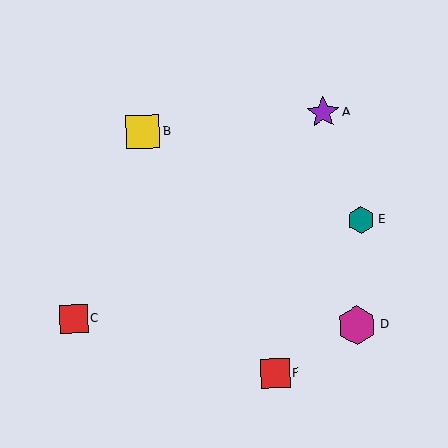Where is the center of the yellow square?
The center of the yellow square is at (143, 132).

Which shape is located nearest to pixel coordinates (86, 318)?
The red square (labeled C) at (73, 319) is nearest to that location.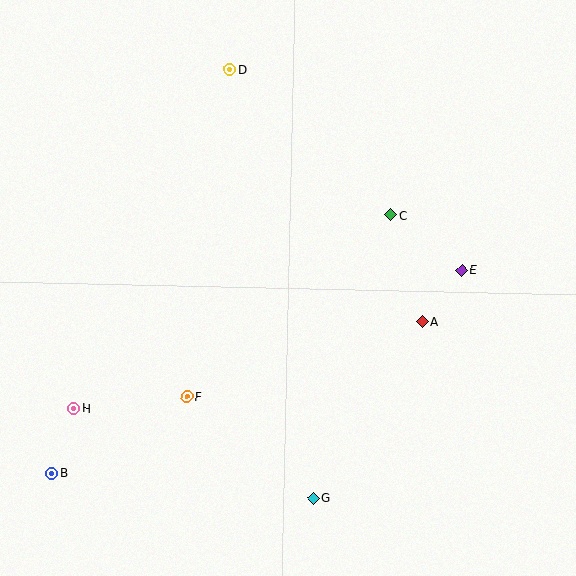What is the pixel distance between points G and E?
The distance between G and E is 271 pixels.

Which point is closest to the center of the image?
Point C at (390, 215) is closest to the center.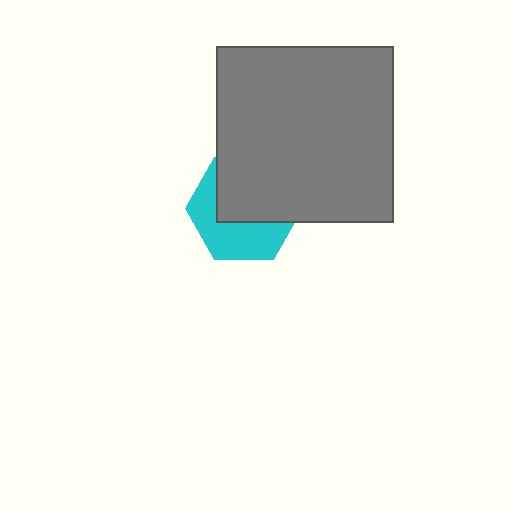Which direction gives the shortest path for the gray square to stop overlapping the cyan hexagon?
Moving up gives the shortest separation.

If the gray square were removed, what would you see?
You would see the complete cyan hexagon.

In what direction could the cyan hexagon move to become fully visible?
The cyan hexagon could move down. That would shift it out from behind the gray square entirely.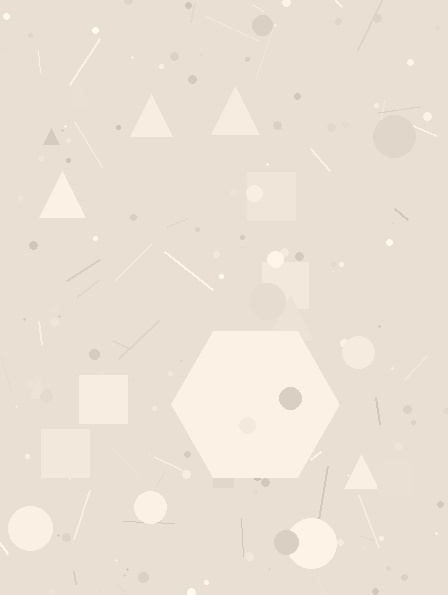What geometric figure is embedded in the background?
A hexagon is embedded in the background.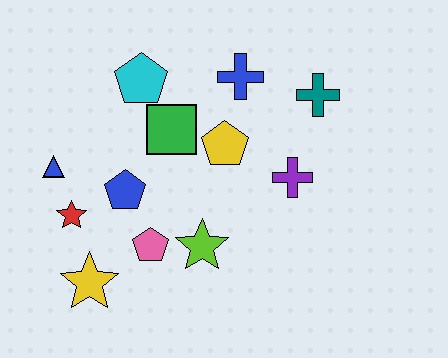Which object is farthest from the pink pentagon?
The teal cross is farthest from the pink pentagon.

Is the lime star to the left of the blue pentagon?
No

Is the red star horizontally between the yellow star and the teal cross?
No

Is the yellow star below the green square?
Yes